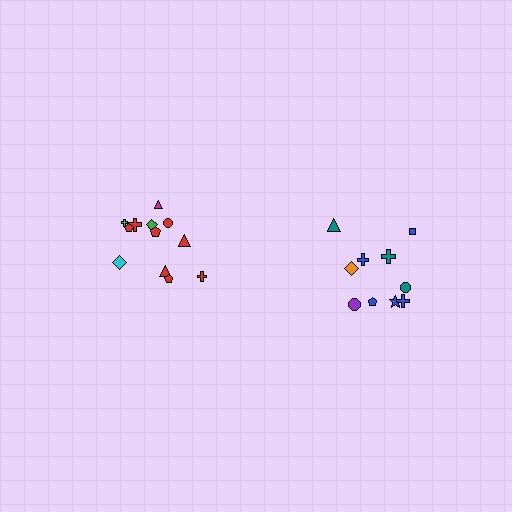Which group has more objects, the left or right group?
The left group.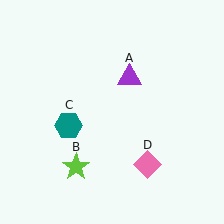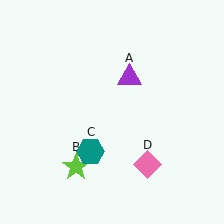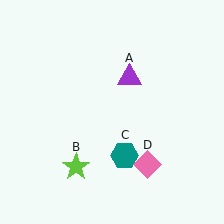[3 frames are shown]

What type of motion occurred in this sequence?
The teal hexagon (object C) rotated counterclockwise around the center of the scene.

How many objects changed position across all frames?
1 object changed position: teal hexagon (object C).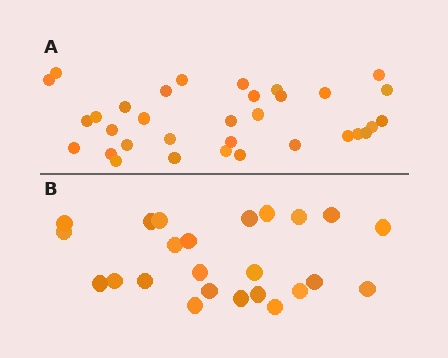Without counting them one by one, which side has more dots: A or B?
Region A (the top region) has more dots.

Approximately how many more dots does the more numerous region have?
Region A has roughly 8 or so more dots than region B.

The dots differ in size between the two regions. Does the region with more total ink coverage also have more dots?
No. Region B has more total ink coverage because its dots are larger, but region A actually contains more individual dots. Total area can be misleading — the number of items is what matters here.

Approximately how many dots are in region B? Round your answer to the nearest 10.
About 20 dots. (The exact count is 24, which rounds to 20.)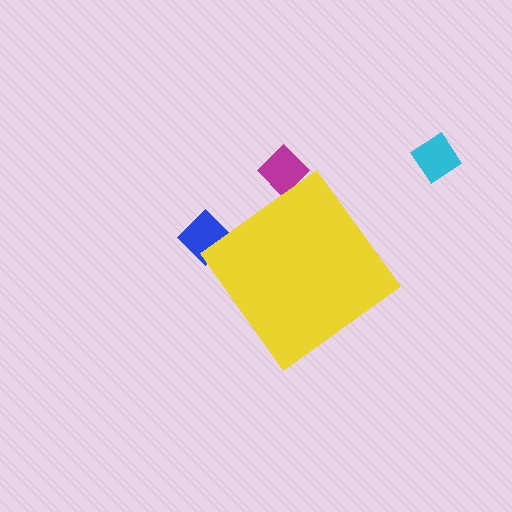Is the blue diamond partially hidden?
Yes, the blue diamond is partially hidden behind the yellow diamond.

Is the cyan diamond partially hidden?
No, the cyan diamond is fully visible.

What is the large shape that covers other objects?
A yellow diamond.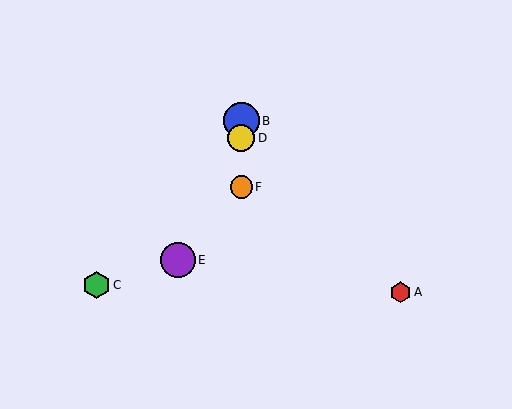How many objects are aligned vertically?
3 objects (B, D, F) are aligned vertically.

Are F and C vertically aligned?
No, F is at x≈241 and C is at x≈96.